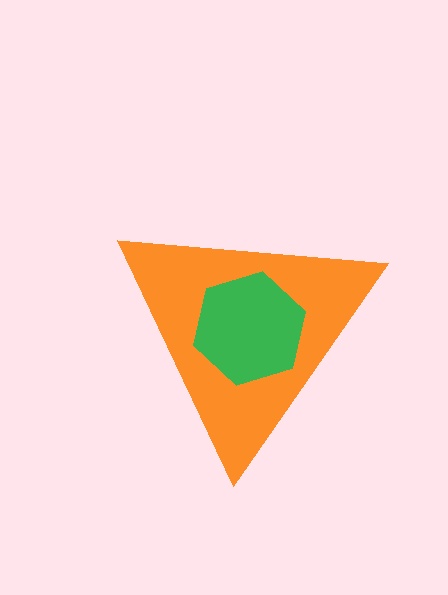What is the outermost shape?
The orange triangle.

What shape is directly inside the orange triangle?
The green hexagon.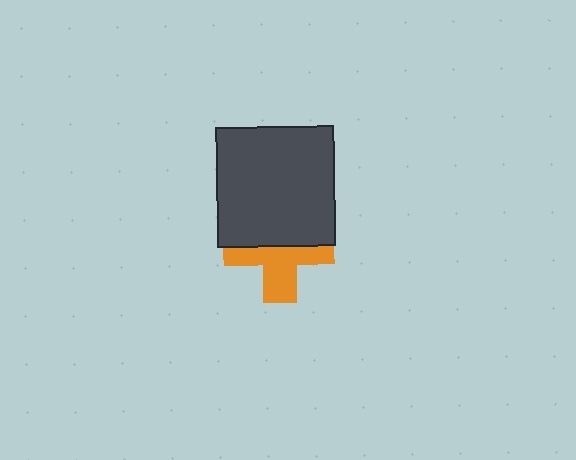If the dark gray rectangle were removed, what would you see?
You would see the complete orange cross.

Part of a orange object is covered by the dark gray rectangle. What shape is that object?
It is a cross.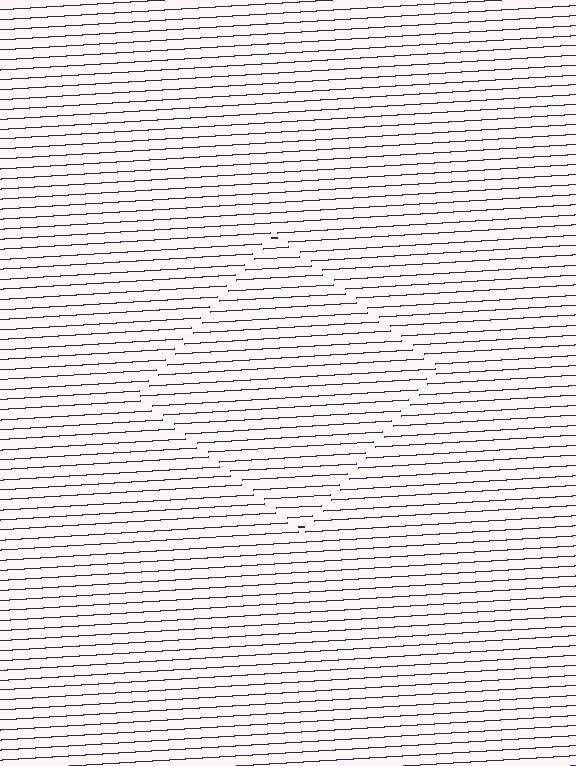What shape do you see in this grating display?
An illusory square. The interior of the shape contains the same grating, shifted by half a period — the contour is defined by the phase discontinuity where line-ends from the inner and outer gratings abut.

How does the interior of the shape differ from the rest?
The interior of the shape contains the same grating, shifted by half a period — the contour is defined by the phase discontinuity where line-ends from the inner and outer gratings abut.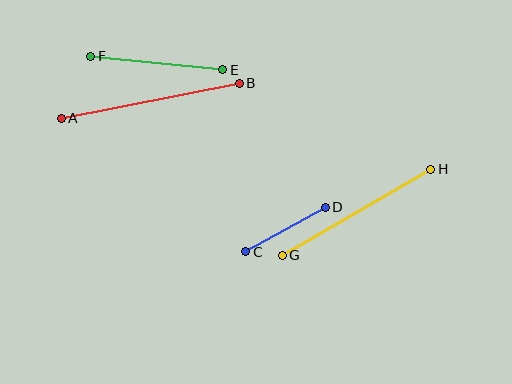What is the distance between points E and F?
The distance is approximately 133 pixels.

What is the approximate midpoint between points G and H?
The midpoint is at approximately (356, 212) pixels.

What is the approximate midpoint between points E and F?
The midpoint is at approximately (157, 63) pixels.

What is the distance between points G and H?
The distance is approximately 172 pixels.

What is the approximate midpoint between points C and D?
The midpoint is at approximately (286, 229) pixels.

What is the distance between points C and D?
The distance is approximately 91 pixels.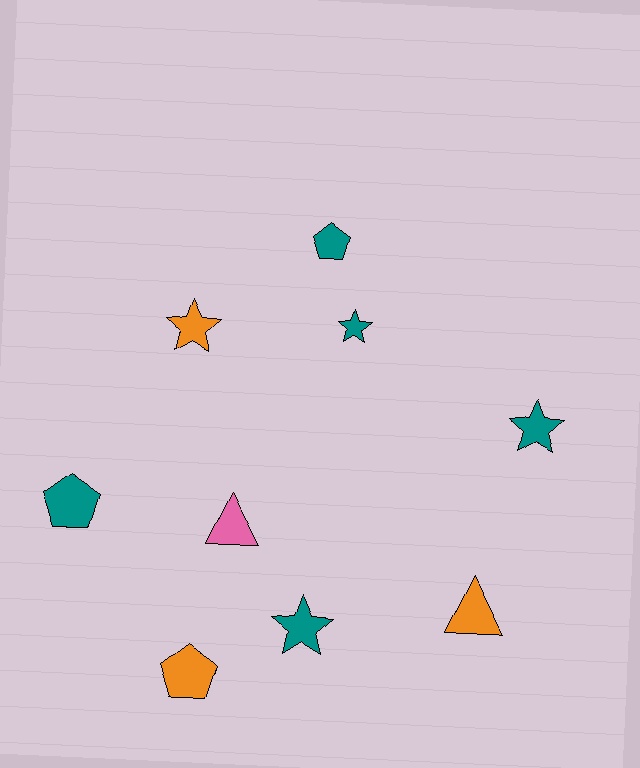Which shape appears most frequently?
Star, with 4 objects.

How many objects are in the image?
There are 9 objects.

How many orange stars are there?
There is 1 orange star.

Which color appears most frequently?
Teal, with 5 objects.